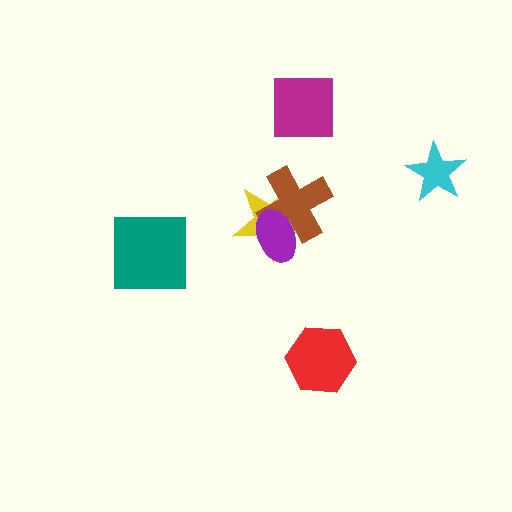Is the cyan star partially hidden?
No, no other shape covers it.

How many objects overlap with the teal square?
0 objects overlap with the teal square.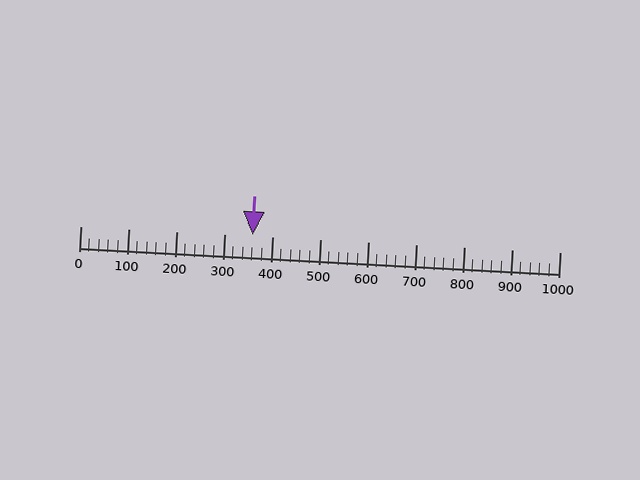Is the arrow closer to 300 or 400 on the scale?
The arrow is closer to 400.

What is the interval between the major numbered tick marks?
The major tick marks are spaced 100 units apart.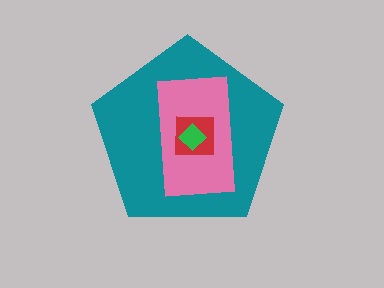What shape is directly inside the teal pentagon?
The pink rectangle.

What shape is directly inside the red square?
The green diamond.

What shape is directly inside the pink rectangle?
The red square.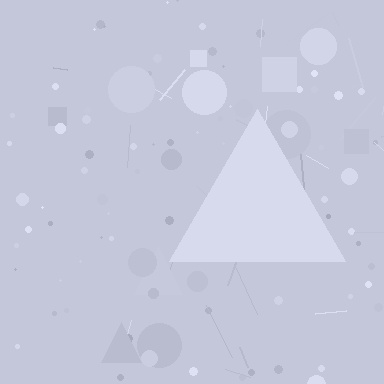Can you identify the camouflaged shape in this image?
The camouflaged shape is a triangle.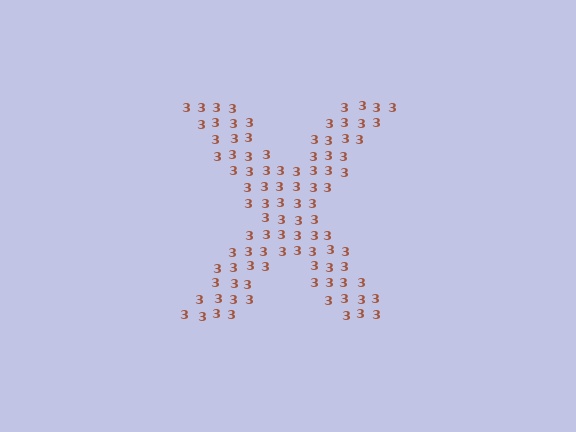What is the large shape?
The large shape is the letter X.